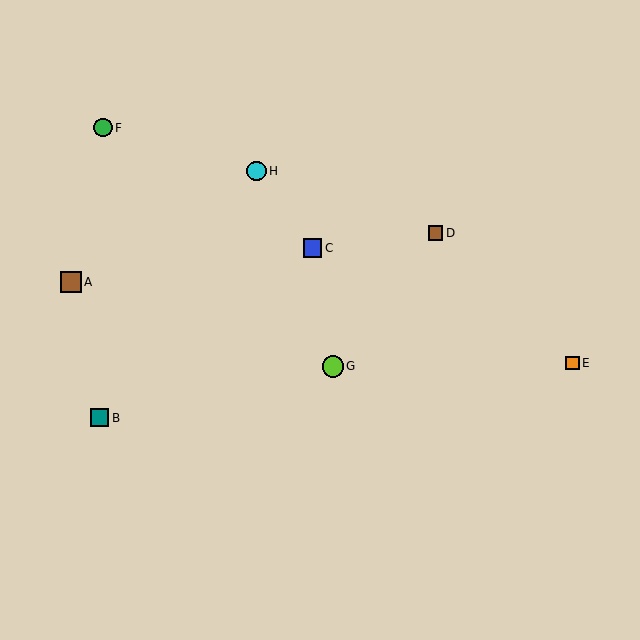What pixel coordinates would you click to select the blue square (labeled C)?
Click at (312, 248) to select the blue square C.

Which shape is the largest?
The brown square (labeled A) is the largest.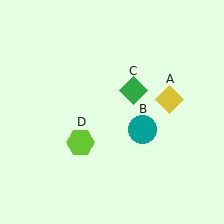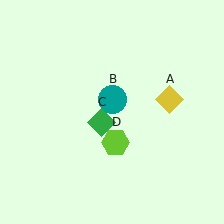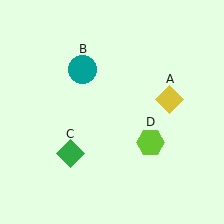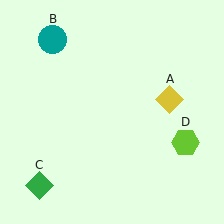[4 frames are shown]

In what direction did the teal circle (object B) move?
The teal circle (object B) moved up and to the left.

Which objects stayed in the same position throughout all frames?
Yellow diamond (object A) remained stationary.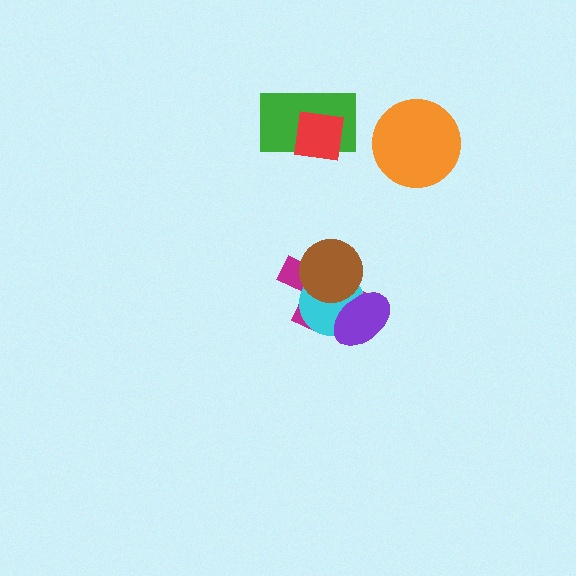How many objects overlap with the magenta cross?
3 objects overlap with the magenta cross.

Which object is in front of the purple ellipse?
The brown circle is in front of the purple ellipse.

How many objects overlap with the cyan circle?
3 objects overlap with the cyan circle.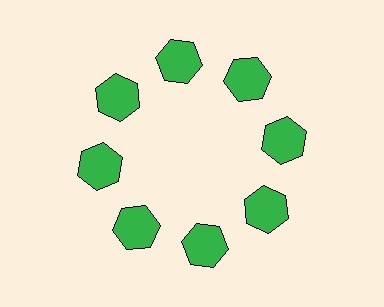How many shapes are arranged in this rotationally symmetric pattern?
There are 8 shapes, arranged in 8 groups of 1.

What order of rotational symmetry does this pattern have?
This pattern has 8-fold rotational symmetry.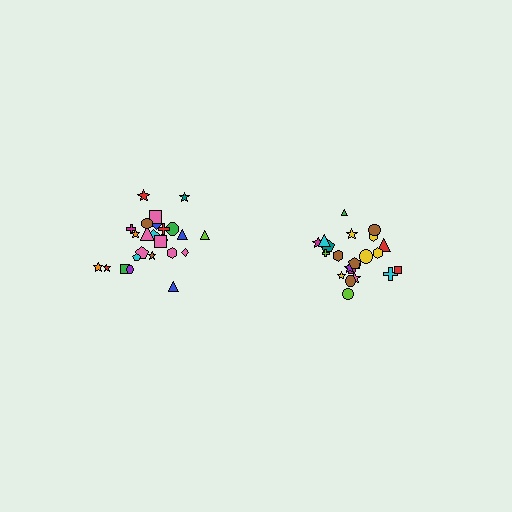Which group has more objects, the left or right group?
The left group.